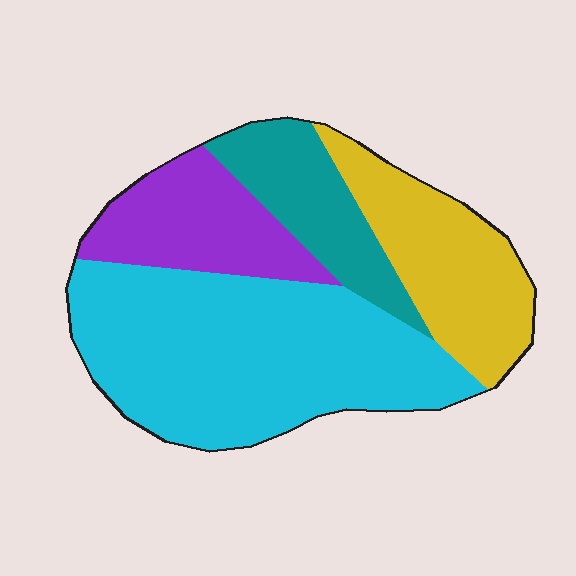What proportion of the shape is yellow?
Yellow covers 21% of the shape.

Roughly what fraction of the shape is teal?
Teal covers roughly 15% of the shape.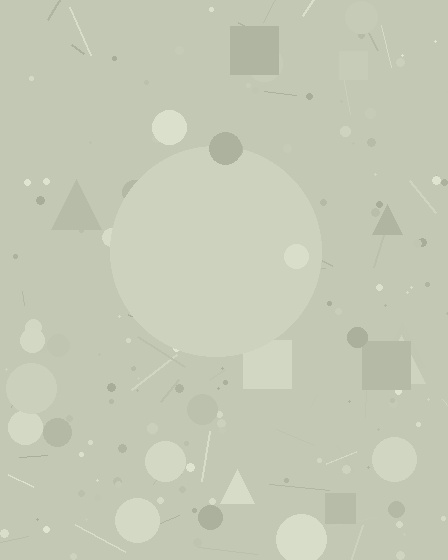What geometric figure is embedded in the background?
A circle is embedded in the background.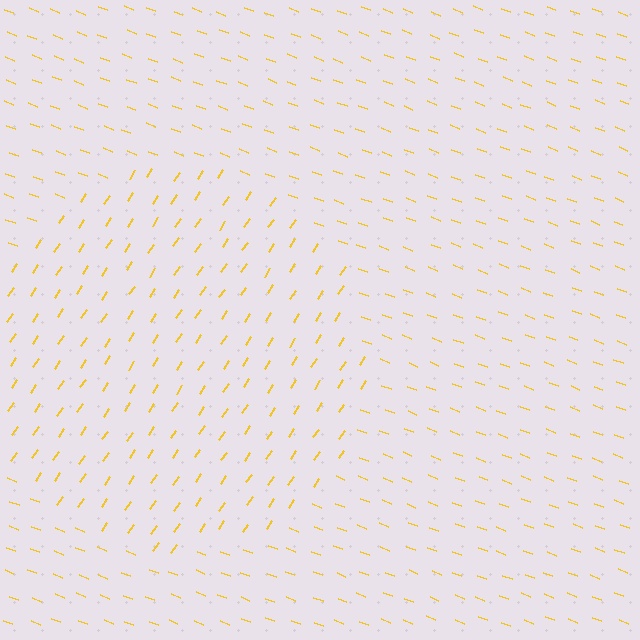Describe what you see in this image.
The image is filled with small yellow line segments. A circle region in the image has lines oriented differently from the surrounding lines, creating a visible texture boundary.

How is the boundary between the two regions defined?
The boundary is defined purely by a change in line orientation (approximately 77 degrees difference). All lines are the same color and thickness.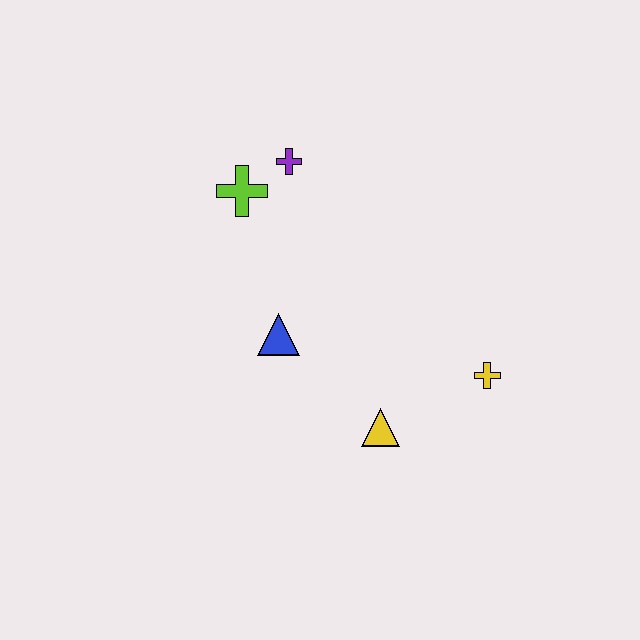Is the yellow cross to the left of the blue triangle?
No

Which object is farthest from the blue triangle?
The yellow cross is farthest from the blue triangle.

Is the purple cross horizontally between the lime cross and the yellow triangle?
Yes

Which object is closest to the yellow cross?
The yellow triangle is closest to the yellow cross.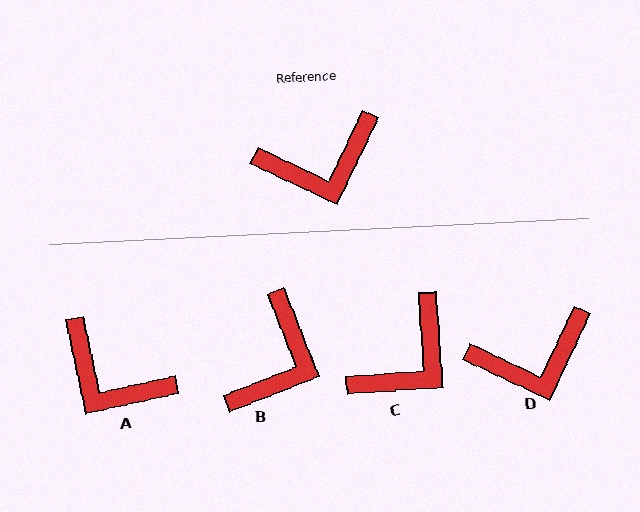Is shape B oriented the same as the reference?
No, it is off by about 47 degrees.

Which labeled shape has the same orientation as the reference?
D.